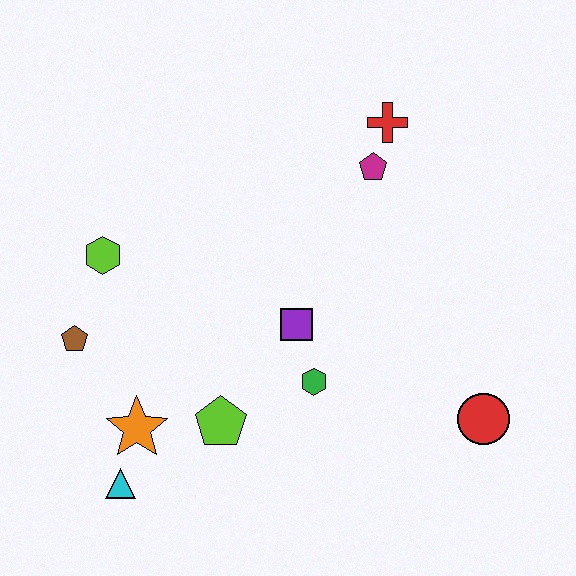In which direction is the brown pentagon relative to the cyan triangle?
The brown pentagon is above the cyan triangle.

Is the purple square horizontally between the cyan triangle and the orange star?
No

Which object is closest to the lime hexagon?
The brown pentagon is closest to the lime hexagon.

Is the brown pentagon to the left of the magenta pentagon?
Yes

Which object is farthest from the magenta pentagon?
The cyan triangle is farthest from the magenta pentagon.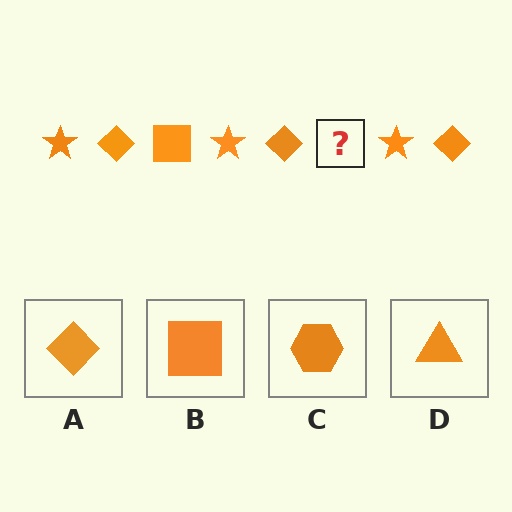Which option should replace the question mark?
Option B.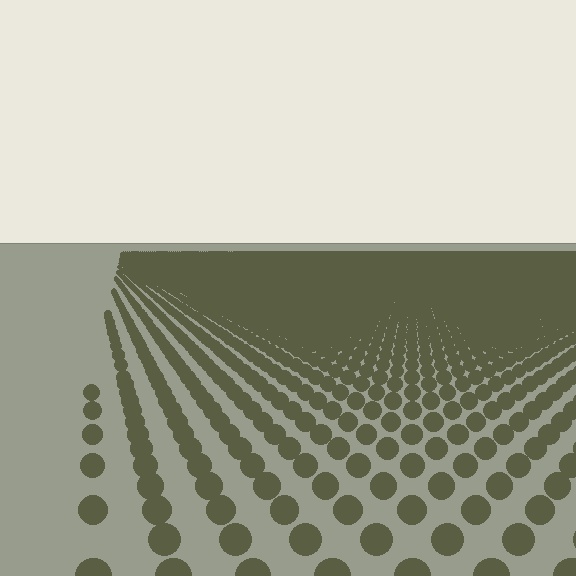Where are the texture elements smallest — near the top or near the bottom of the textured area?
Near the top.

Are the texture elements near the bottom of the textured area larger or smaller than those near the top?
Larger. Near the bottom, elements are closer to the viewer and appear at a bigger on-screen size.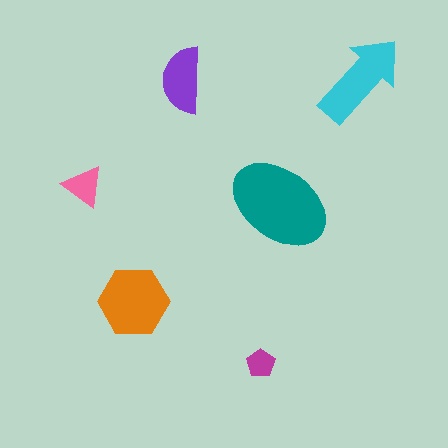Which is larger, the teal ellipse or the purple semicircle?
The teal ellipse.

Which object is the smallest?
The magenta pentagon.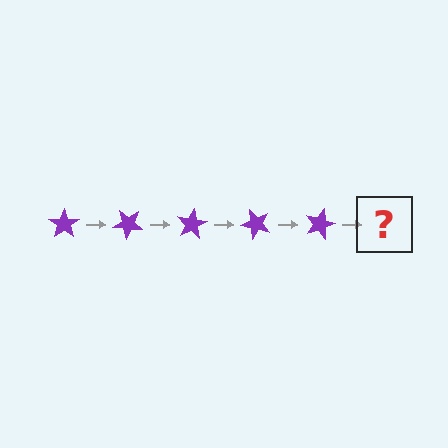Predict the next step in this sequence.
The next step is a purple star rotated 200 degrees.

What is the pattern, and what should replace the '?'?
The pattern is that the star rotates 40 degrees each step. The '?' should be a purple star rotated 200 degrees.